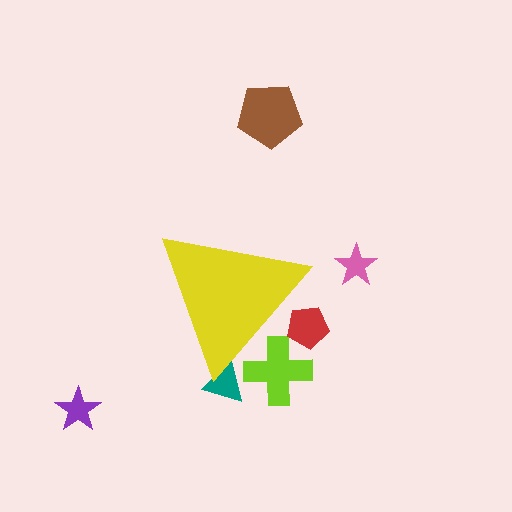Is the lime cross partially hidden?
Yes, the lime cross is partially hidden behind the yellow triangle.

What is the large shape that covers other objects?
A yellow triangle.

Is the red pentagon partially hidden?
Yes, the red pentagon is partially hidden behind the yellow triangle.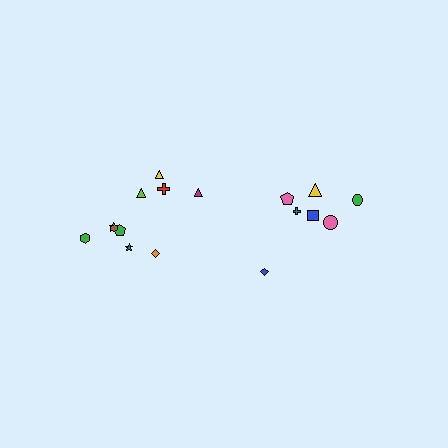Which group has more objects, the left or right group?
The left group.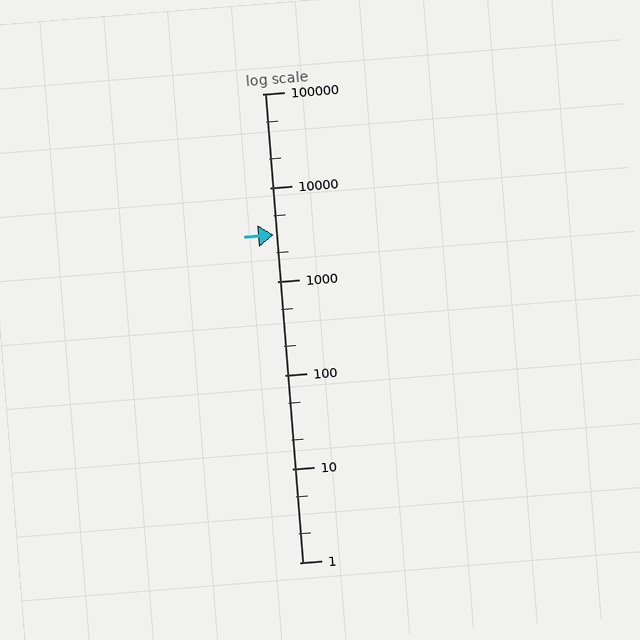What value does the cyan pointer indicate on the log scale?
The pointer indicates approximately 3100.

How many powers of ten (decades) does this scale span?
The scale spans 5 decades, from 1 to 100000.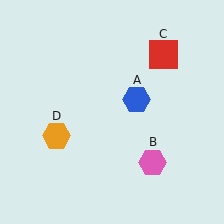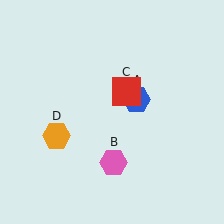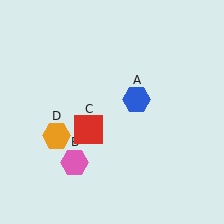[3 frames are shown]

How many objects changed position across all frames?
2 objects changed position: pink hexagon (object B), red square (object C).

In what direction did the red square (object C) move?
The red square (object C) moved down and to the left.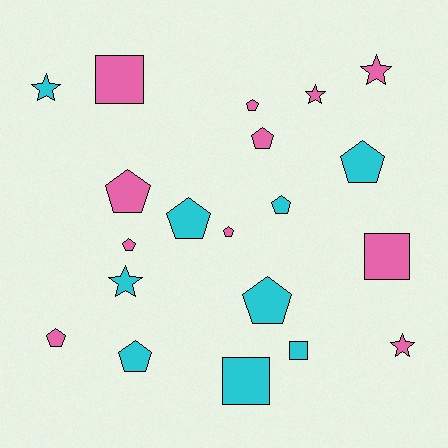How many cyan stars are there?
There are 2 cyan stars.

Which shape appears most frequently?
Pentagon, with 11 objects.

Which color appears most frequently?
Pink, with 11 objects.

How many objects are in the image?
There are 20 objects.